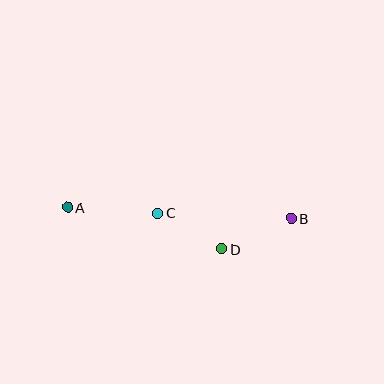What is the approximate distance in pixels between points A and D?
The distance between A and D is approximately 160 pixels.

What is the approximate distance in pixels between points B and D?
The distance between B and D is approximately 76 pixels.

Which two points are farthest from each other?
Points A and B are farthest from each other.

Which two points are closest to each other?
Points C and D are closest to each other.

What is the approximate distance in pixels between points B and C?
The distance between B and C is approximately 134 pixels.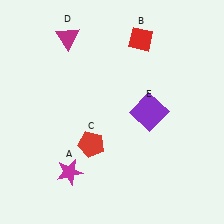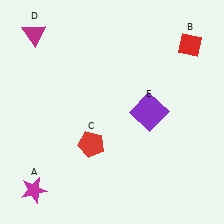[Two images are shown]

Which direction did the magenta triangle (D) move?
The magenta triangle (D) moved left.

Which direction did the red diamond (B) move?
The red diamond (B) moved right.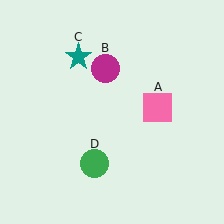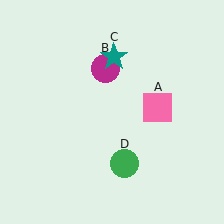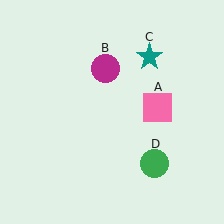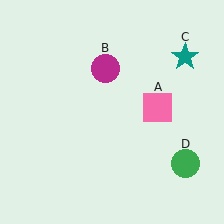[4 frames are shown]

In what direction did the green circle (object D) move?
The green circle (object D) moved right.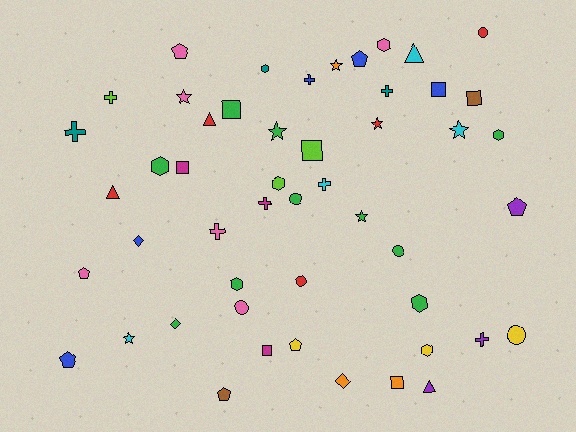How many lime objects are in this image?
There are 3 lime objects.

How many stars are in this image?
There are 7 stars.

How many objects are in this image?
There are 50 objects.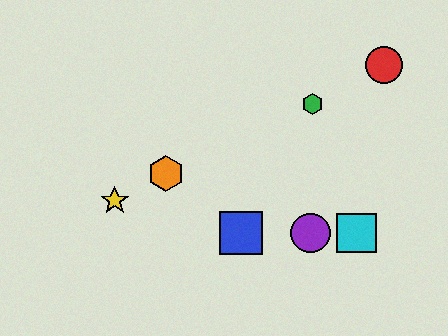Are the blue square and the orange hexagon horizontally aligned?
No, the blue square is at y≈233 and the orange hexagon is at y≈173.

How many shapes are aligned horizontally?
3 shapes (the blue square, the purple circle, the cyan square) are aligned horizontally.